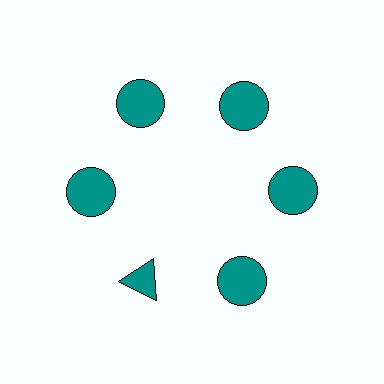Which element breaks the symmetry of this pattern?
The teal triangle at roughly the 7 o'clock position breaks the symmetry. All other shapes are teal circles.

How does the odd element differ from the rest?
It has a different shape: triangle instead of circle.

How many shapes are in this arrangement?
There are 6 shapes arranged in a ring pattern.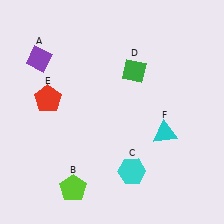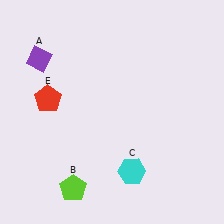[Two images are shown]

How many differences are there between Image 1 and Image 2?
There are 2 differences between the two images.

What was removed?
The green diamond (D), the cyan triangle (F) were removed in Image 2.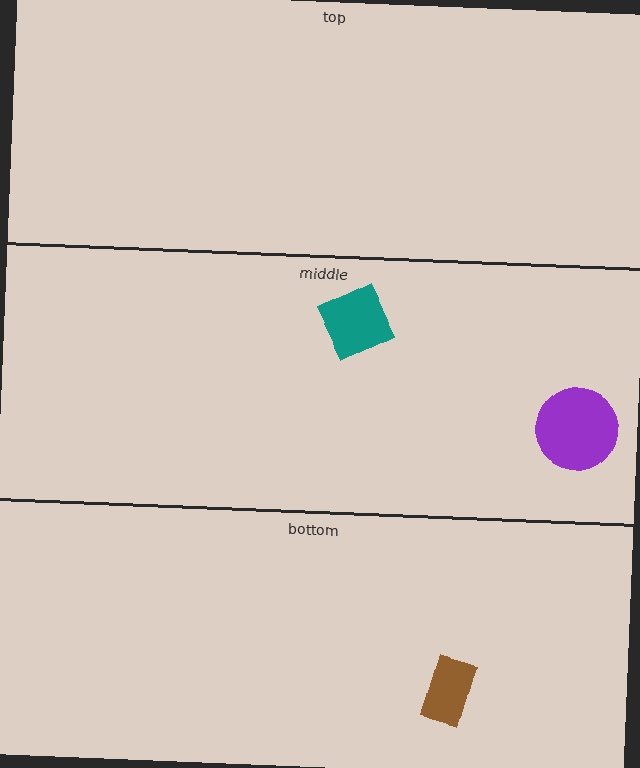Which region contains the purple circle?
The middle region.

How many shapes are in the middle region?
2.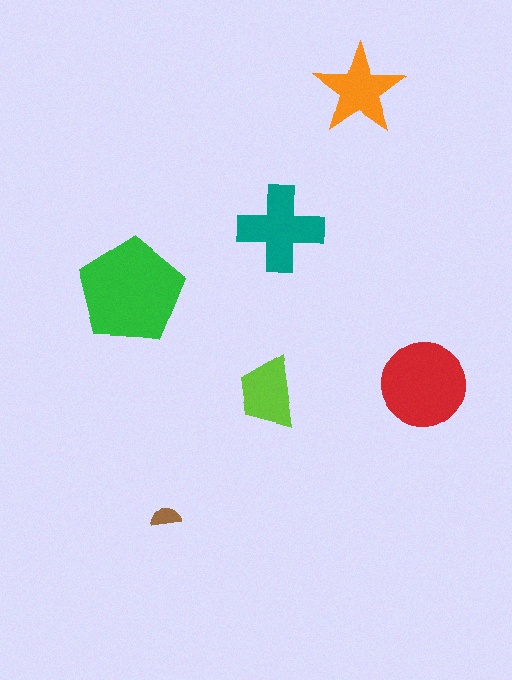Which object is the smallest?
The brown semicircle.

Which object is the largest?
The green pentagon.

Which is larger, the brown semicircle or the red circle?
The red circle.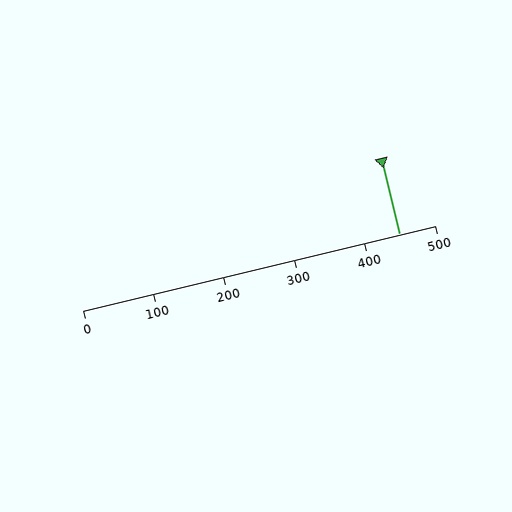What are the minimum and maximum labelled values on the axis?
The axis runs from 0 to 500.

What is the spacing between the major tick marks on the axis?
The major ticks are spaced 100 apart.